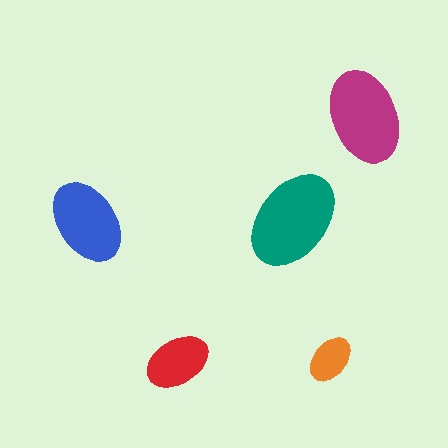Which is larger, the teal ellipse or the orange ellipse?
The teal one.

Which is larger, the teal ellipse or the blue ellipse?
The teal one.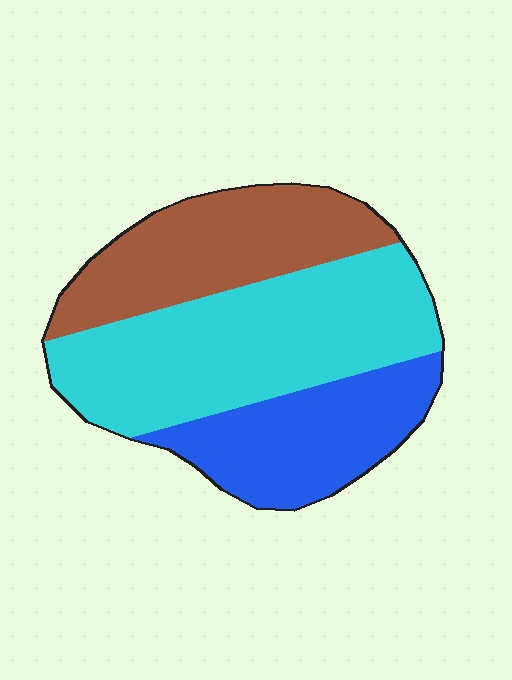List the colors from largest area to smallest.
From largest to smallest: cyan, brown, blue.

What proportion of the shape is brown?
Brown covers 29% of the shape.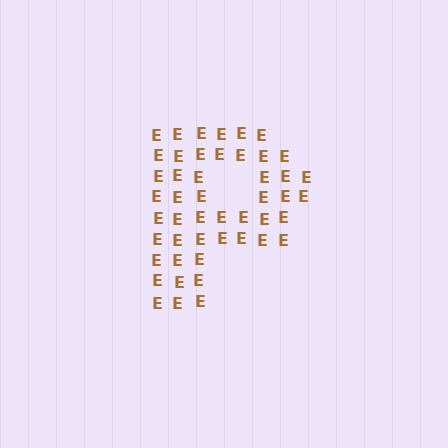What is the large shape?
The large shape is the letter P.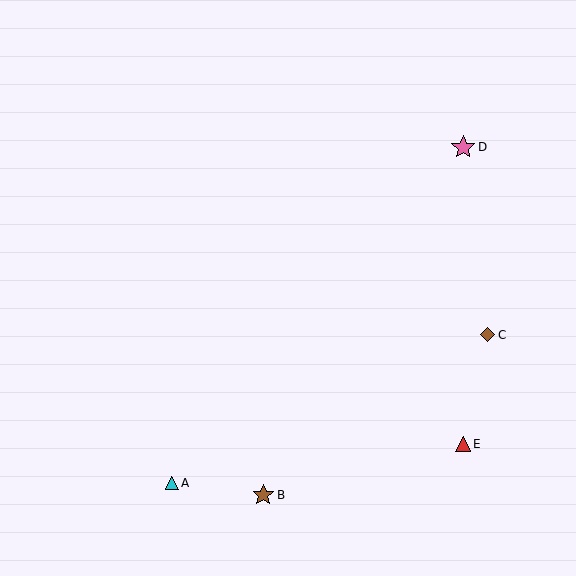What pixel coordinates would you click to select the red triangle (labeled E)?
Click at (463, 444) to select the red triangle E.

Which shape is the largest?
The pink star (labeled D) is the largest.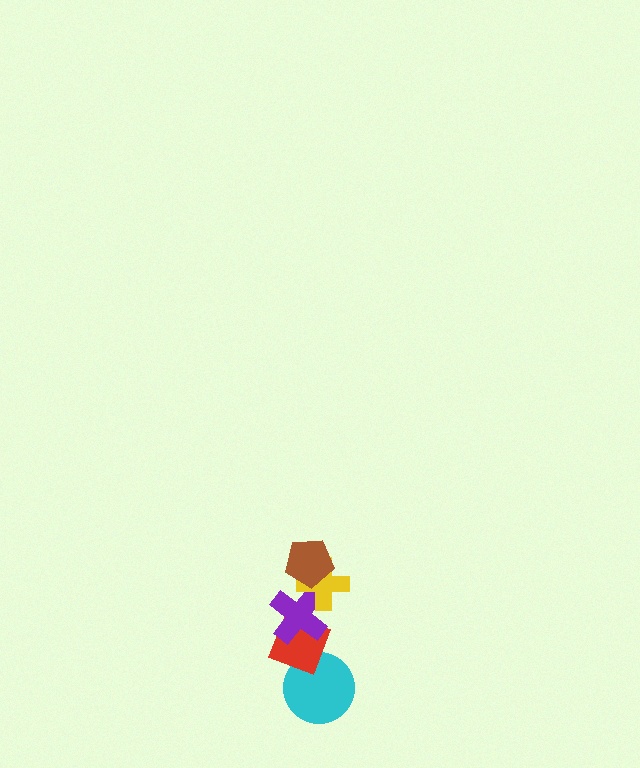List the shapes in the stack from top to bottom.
From top to bottom: the brown pentagon, the yellow cross, the purple cross, the red diamond, the cyan circle.